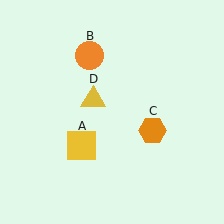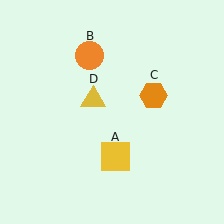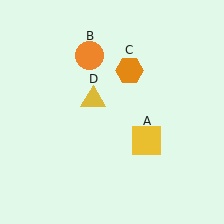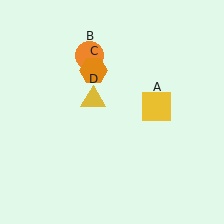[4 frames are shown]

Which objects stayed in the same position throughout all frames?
Orange circle (object B) and yellow triangle (object D) remained stationary.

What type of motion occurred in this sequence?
The yellow square (object A), orange hexagon (object C) rotated counterclockwise around the center of the scene.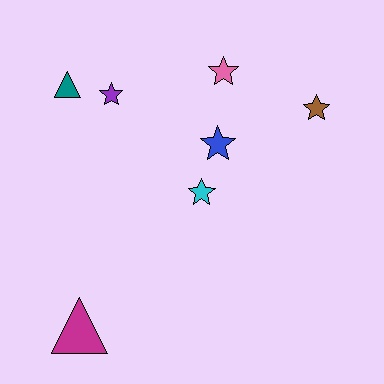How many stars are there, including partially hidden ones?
There are 5 stars.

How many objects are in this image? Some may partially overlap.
There are 7 objects.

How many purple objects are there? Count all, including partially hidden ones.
There is 1 purple object.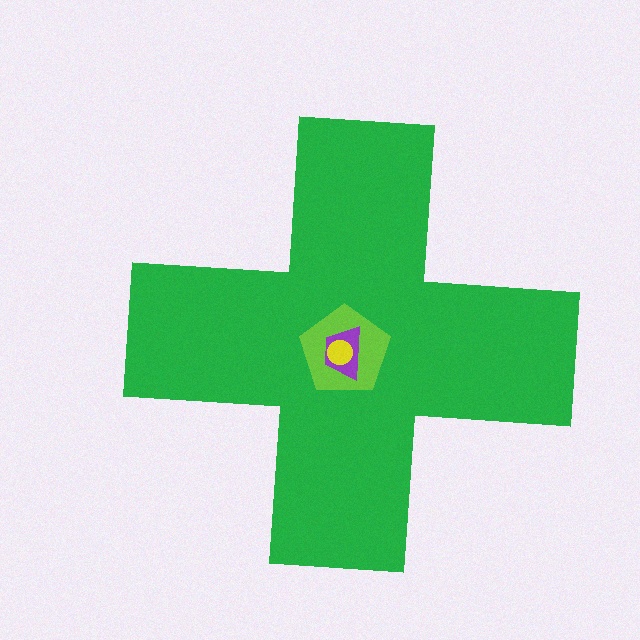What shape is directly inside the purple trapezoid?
The yellow circle.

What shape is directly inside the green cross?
The lime pentagon.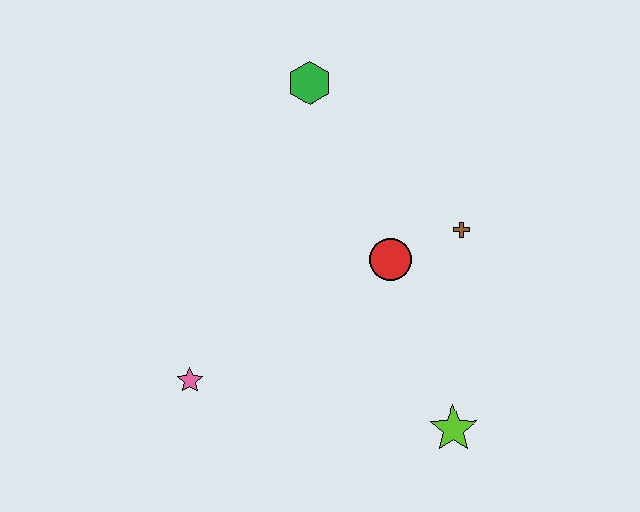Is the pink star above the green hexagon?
No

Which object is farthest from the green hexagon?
The lime star is farthest from the green hexagon.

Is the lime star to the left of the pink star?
No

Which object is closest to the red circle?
The brown cross is closest to the red circle.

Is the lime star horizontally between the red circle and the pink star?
No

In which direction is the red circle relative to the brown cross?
The red circle is to the left of the brown cross.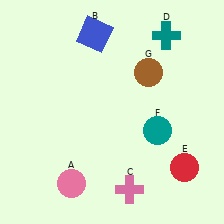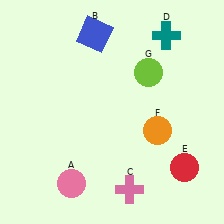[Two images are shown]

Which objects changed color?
F changed from teal to orange. G changed from brown to lime.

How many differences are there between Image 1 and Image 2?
There are 2 differences between the two images.